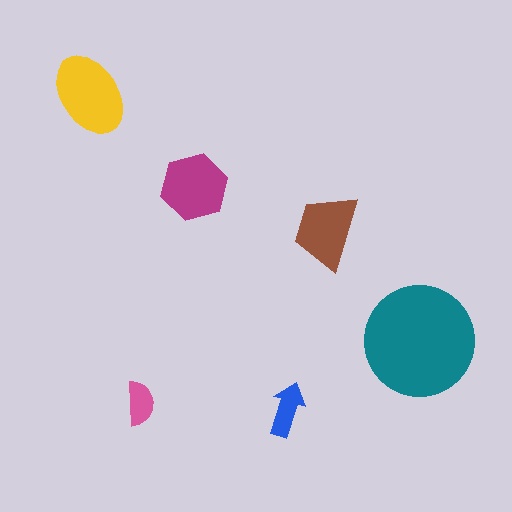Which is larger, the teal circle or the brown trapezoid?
The teal circle.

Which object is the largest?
The teal circle.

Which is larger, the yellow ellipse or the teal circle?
The teal circle.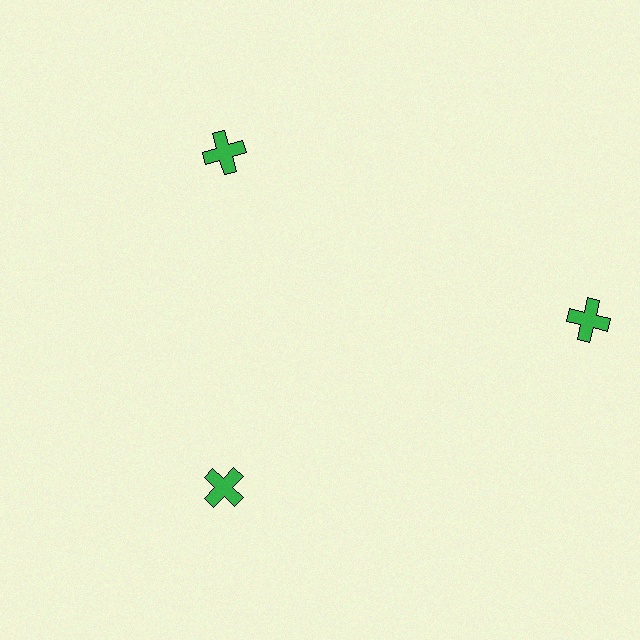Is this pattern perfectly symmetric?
No. The 3 green crosses are arranged in a ring, but one element near the 3 o'clock position is pushed outward from the center, breaking the 3-fold rotational symmetry.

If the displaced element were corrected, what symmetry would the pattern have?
It would have 3-fold rotational symmetry — the pattern would map onto itself every 120 degrees.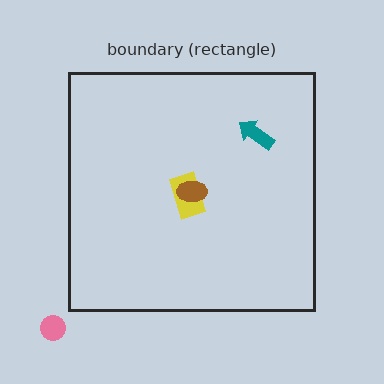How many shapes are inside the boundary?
3 inside, 1 outside.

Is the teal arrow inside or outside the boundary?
Inside.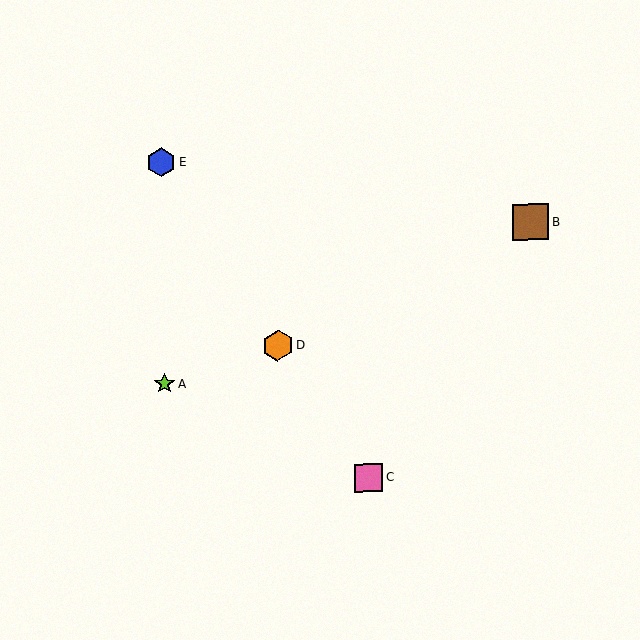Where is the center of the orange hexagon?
The center of the orange hexagon is at (278, 346).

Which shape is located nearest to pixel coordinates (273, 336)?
The orange hexagon (labeled D) at (278, 346) is nearest to that location.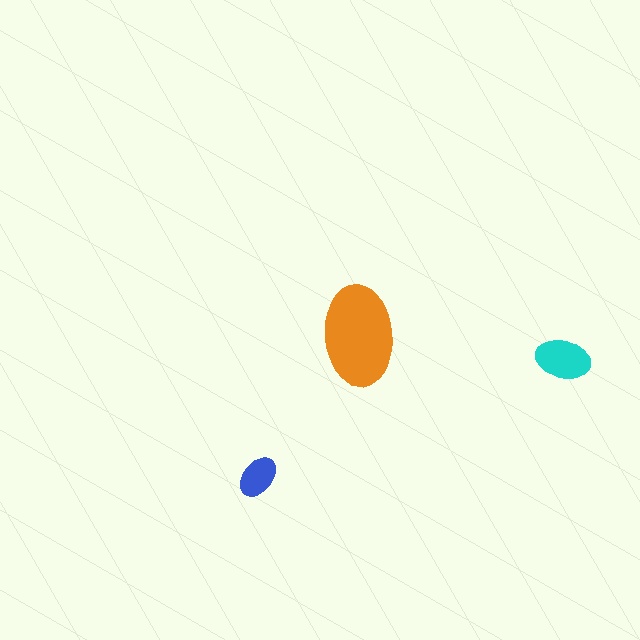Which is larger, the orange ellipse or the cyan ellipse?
The orange one.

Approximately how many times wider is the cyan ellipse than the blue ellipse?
About 1.5 times wider.